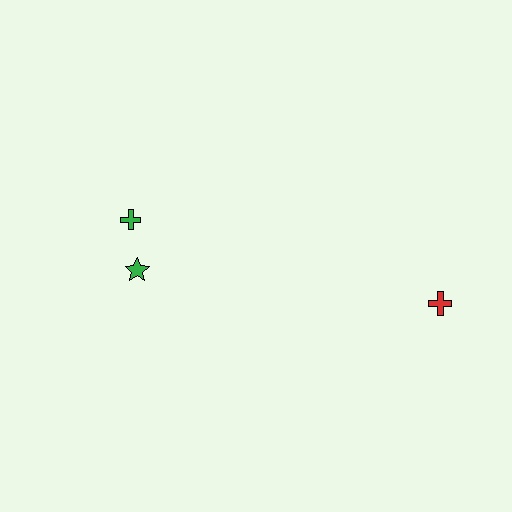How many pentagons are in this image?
There are no pentagons.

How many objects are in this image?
There are 3 objects.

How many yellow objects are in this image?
There are no yellow objects.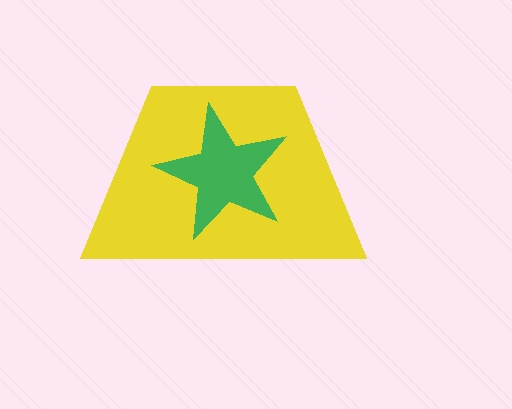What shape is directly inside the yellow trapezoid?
The green star.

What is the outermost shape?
The yellow trapezoid.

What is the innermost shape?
The green star.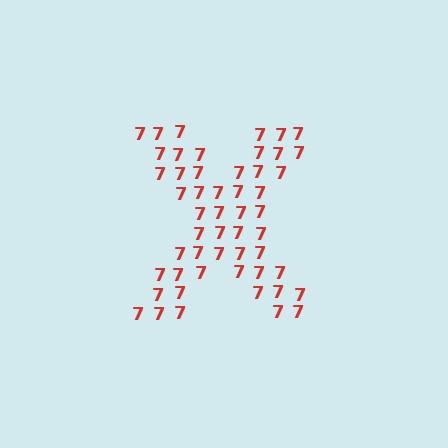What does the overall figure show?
The overall figure shows the letter X.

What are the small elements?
The small elements are digit 7's.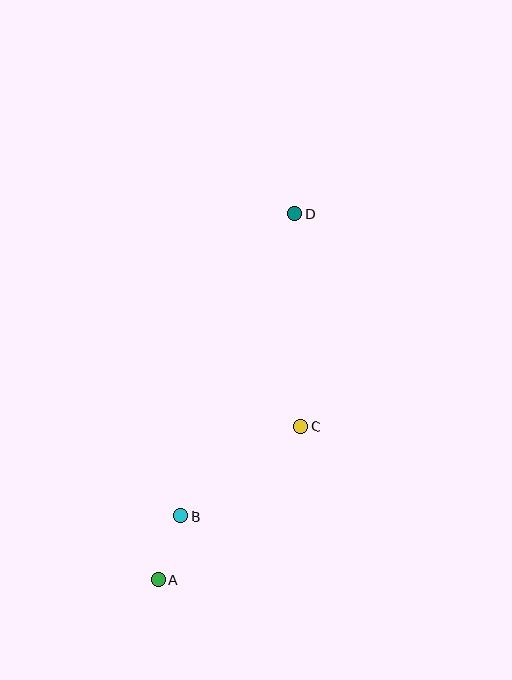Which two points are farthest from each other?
Points A and D are farthest from each other.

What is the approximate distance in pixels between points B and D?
The distance between B and D is approximately 323 pixels.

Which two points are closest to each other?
Points A and B are closest to each other.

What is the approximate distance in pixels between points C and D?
The distance between C and D is approximately 213 pixels.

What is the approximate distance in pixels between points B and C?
The distance between B and C is approximately 150 pixels.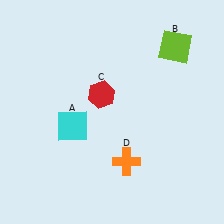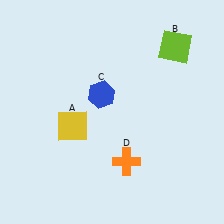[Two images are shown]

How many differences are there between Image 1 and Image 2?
There are 2 differences between the two images.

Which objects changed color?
A changed from cyan to yellow. C changed from red to blue.